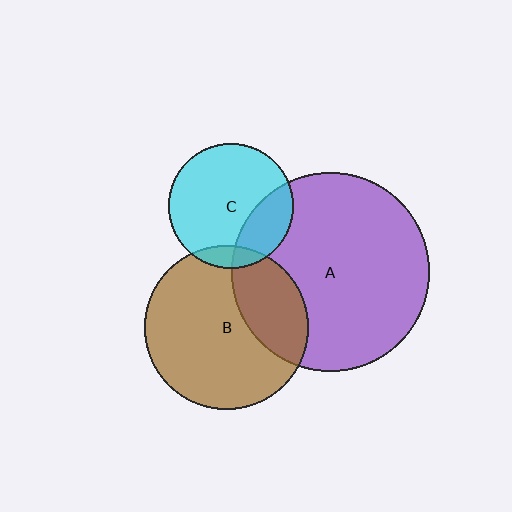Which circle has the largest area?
Circle A (purple).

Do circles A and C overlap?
Yes.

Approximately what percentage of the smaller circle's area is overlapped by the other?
Approximately 25%.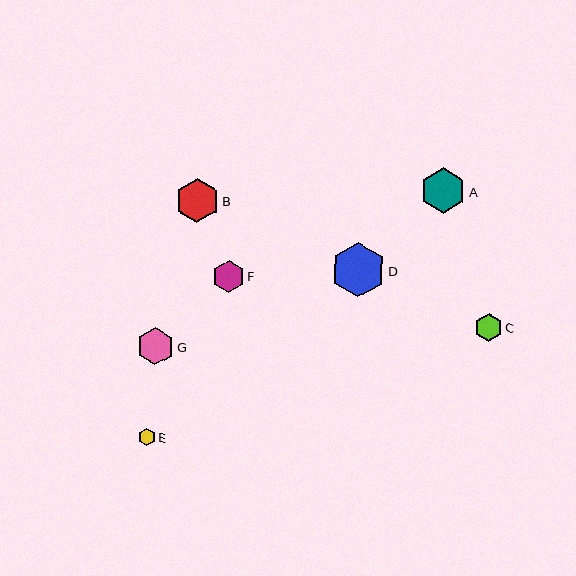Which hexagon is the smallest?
Hexagon E is the smallest with a size of approximately 17 pixels.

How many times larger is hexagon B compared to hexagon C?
Hexagon B is approximately 1.6 times the size of hexagon C.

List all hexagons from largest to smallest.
From largest to smallest: D, A, B, G, F, C, E.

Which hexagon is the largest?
Hexagon D is the largest with a size of approximately 54 pixels.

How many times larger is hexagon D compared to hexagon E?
Hexagon D is approximately 3.1 times the size of hexagon E.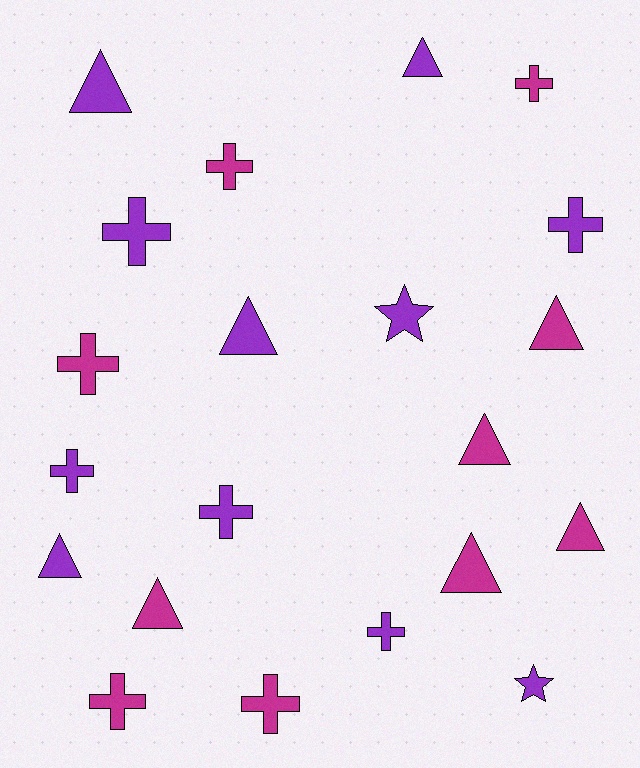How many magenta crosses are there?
There are 5 magenta crosses.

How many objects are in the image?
There are 21 objects.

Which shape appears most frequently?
Cross, with 10 objects.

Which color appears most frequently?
Purple, with 11 objects.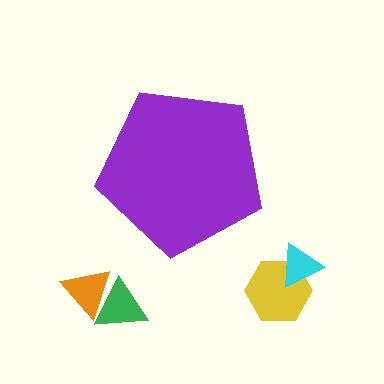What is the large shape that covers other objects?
A purple pentagon.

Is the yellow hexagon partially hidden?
No, the yellow hexagon is fully visible.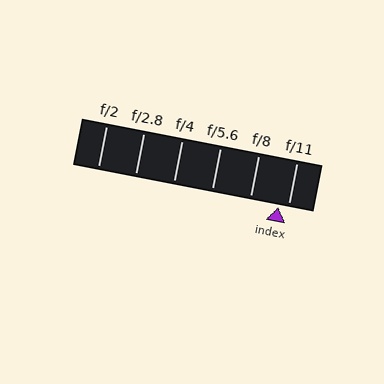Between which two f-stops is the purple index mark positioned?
The index mark is between f/8 and f/11.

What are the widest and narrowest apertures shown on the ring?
The widest aperture shown is f/2 and the narrowest is f/11.